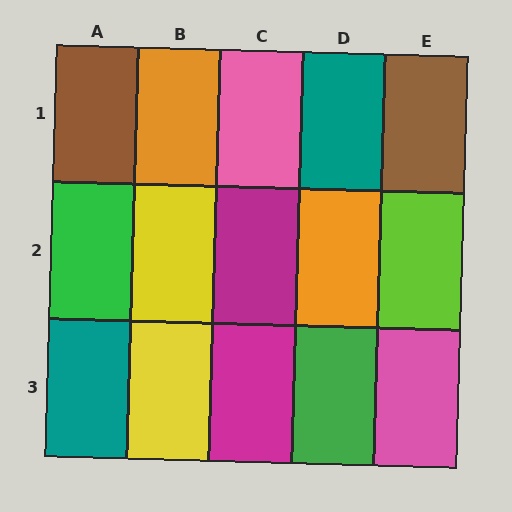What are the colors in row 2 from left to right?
Green, yellow, magenta, orange, lime.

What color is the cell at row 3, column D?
Green.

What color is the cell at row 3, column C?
Magenta.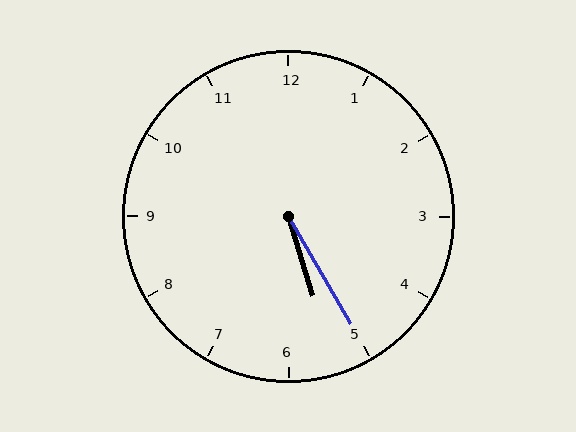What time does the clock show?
5:25.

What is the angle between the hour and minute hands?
Approximately 12 degrees.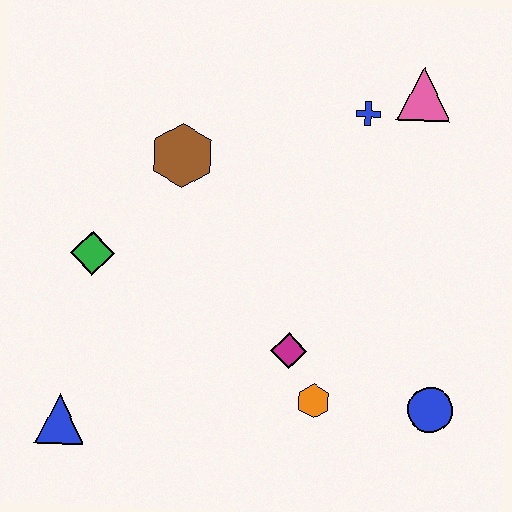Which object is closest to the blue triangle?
The green diamond is closest to the blue triangle.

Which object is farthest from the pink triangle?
The blue triangle is farthest from the pink triangle.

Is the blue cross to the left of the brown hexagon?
No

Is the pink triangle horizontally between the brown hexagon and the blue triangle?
No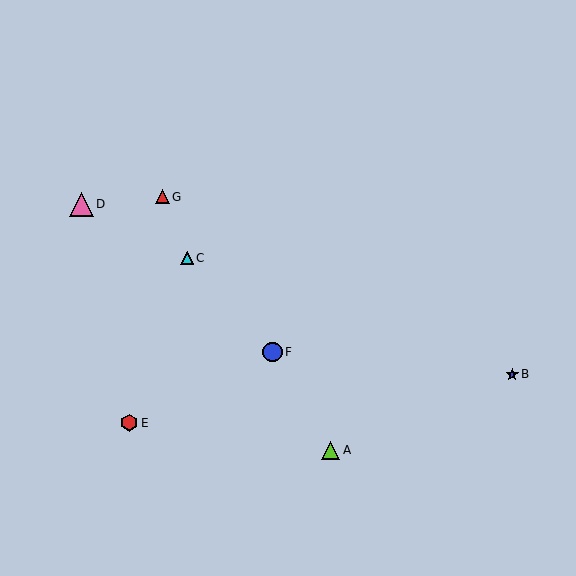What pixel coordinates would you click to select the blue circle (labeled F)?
Click at (272, 352) to select the blue circle F.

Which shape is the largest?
The pink triangle (labeled D) is the largest.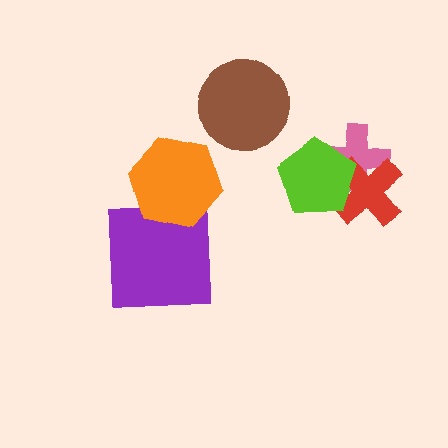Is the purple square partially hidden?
Yes, it is partially covered by another shape.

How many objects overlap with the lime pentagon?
2 objects overlap with the lime pentagon.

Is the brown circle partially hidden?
No, no other shape covers it.